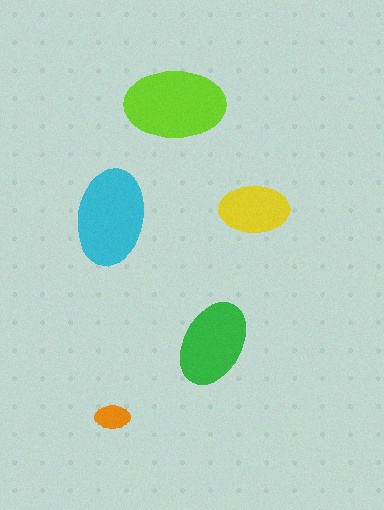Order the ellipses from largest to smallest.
the lime one, the cyan one, the green one, the yellow one, the orange one.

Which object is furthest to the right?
The yellow ellipse is rightmost.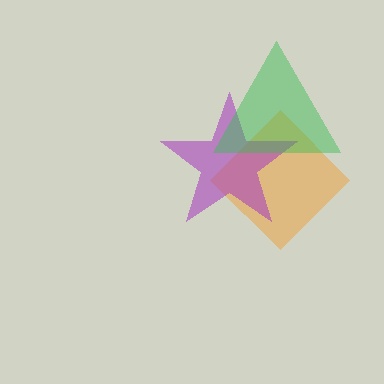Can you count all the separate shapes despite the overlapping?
Yes, there are 3 separate shapes.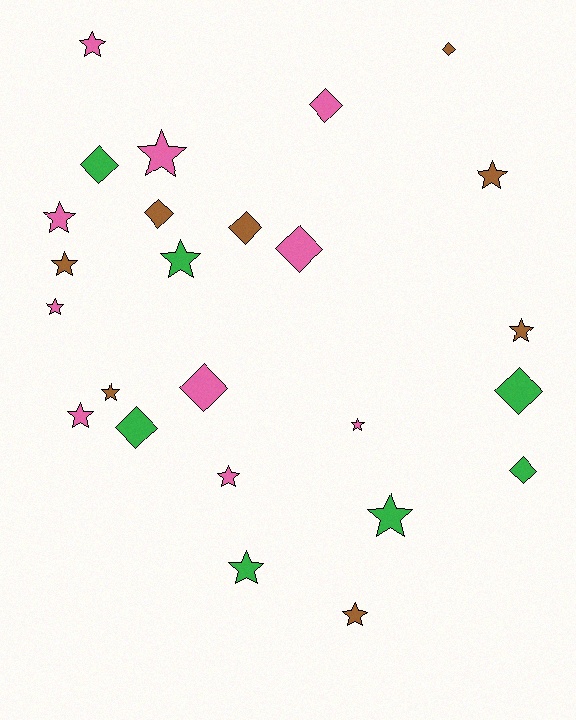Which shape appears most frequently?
Star, with 15 objects.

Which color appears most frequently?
Pink, with 10 objects.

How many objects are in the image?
There are 25 objects.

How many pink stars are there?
There are 7 pink stars.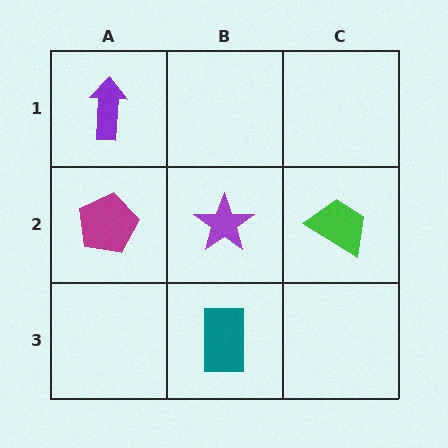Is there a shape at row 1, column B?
No, that cell is empty.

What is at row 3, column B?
A teal rectangle.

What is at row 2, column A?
A magenta pentagon.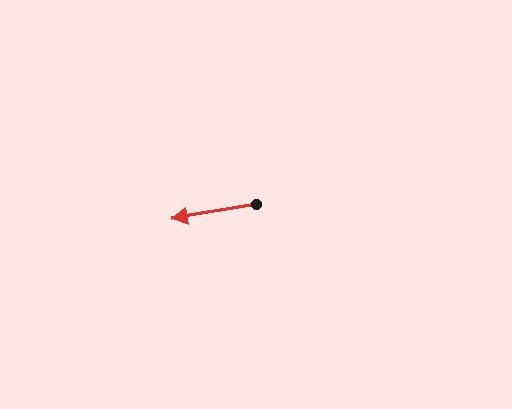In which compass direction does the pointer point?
West.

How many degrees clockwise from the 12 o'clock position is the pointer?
Approximately 261 degrees.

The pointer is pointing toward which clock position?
Roughly 9 o'clock.